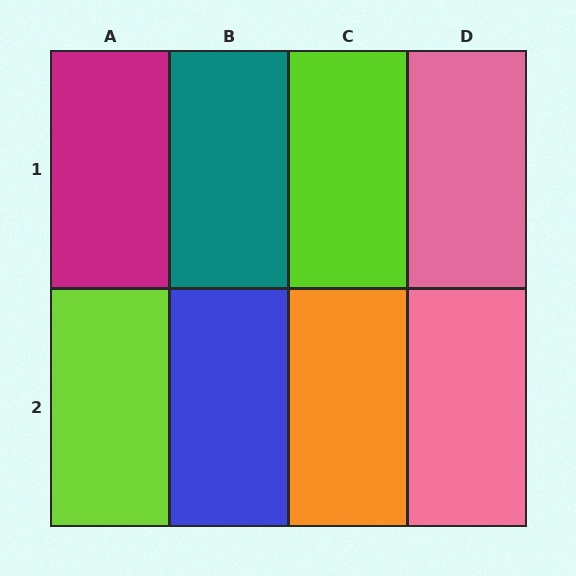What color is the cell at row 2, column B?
Blue.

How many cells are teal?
1 cell is teal.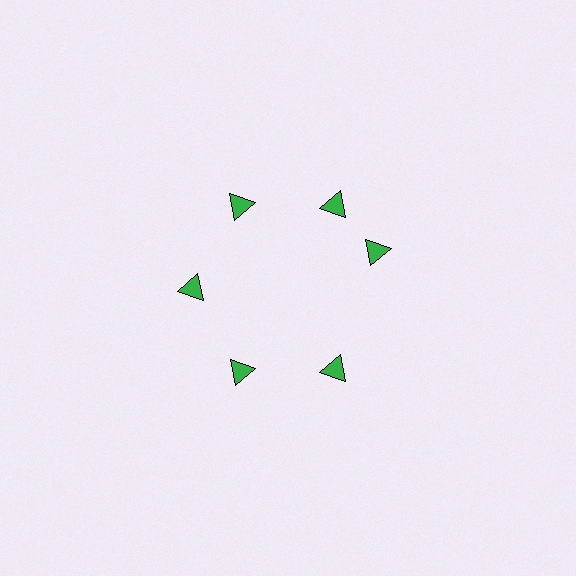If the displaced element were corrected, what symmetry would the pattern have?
It would have 6-fold rotational symmetry — the pattern would map onto itself every 60 degrees.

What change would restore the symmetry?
The symmetry would be restored by rotating it back into even spacing with its neighbors so that all 6 triangles sit at equal angles and equal distance from the center.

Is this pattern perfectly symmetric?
No. The 6 green triangles are arranged in a ring, but one element near the 3 o'clock position is rotated out of alignment along the ring, breaking the 6-fold rotational symmetry.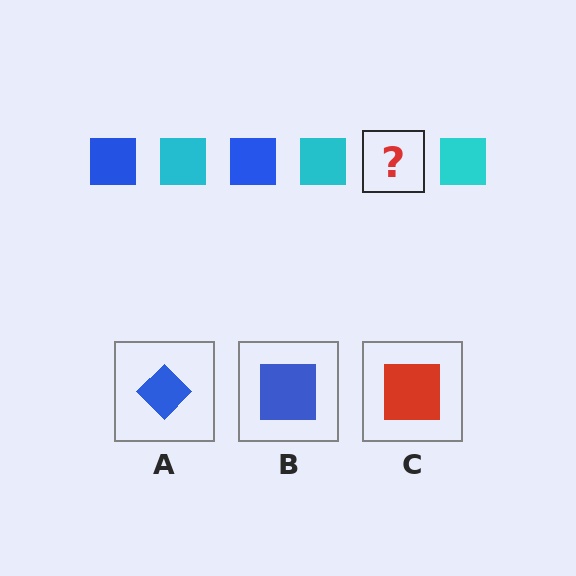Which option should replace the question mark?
Option B.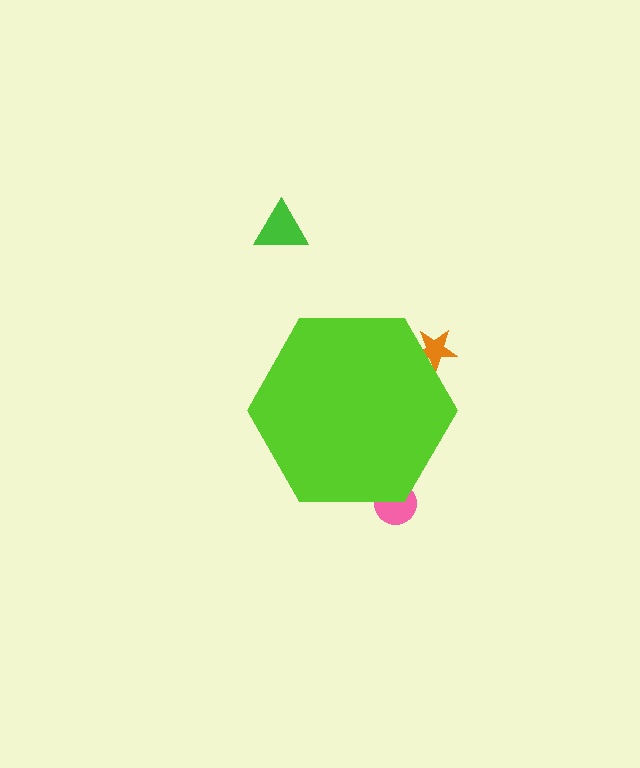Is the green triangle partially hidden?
No, the green triangle is fully visible.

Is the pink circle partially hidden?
Yes, the pink circle is partially hidden behind the lime hexagon.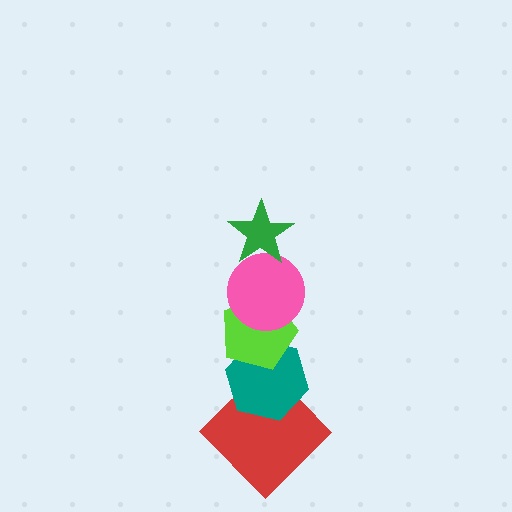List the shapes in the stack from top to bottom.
From top to bottom: the green star, the pink circle, the lime pentagon, the teal hexagon, the red diamond.